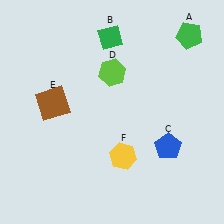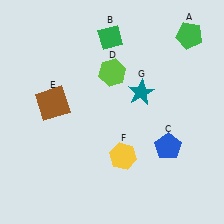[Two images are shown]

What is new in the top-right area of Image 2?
A teal star (G) was added in the top-right area of Image 2.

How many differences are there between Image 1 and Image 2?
There is 1 difference between the two images.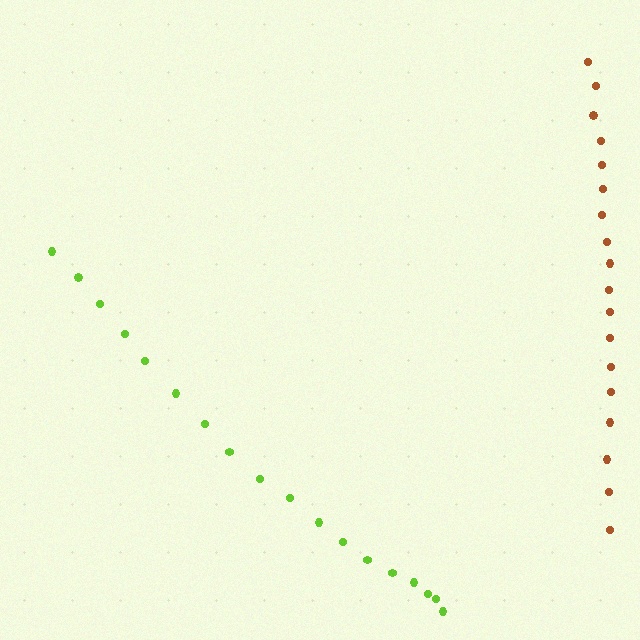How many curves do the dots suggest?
There are 2 distinct paths.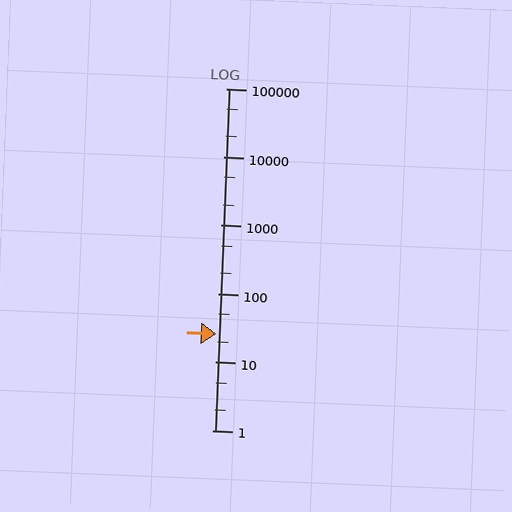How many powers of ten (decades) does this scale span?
The scale spans 5 decades, from 1 to 100000.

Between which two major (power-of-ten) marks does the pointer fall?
The pointer is between 10 and 100.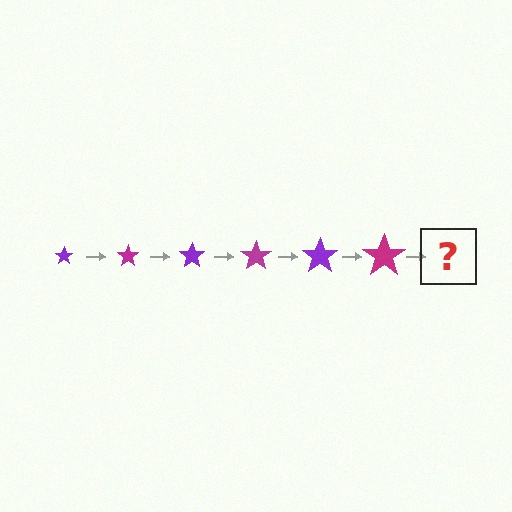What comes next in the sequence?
The next element should be a purple star, larger than the previous one.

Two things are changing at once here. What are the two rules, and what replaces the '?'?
The two rules are that the star grows larger each step and the color cycles through purple and magenta. The '?' should be a purple star, larger than the previous one.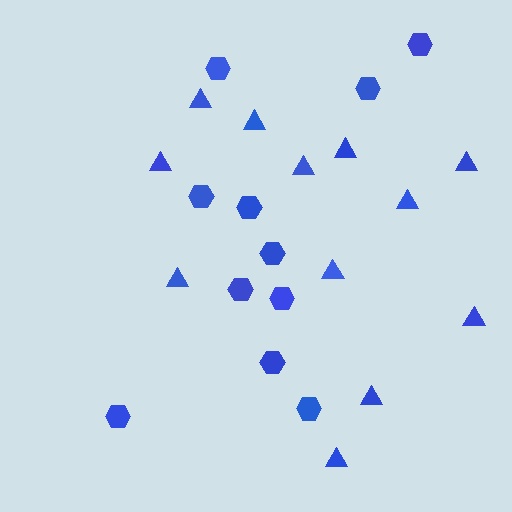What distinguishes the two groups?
There are 2 groups: one group of triangles (12) and one group of hexagons (11).